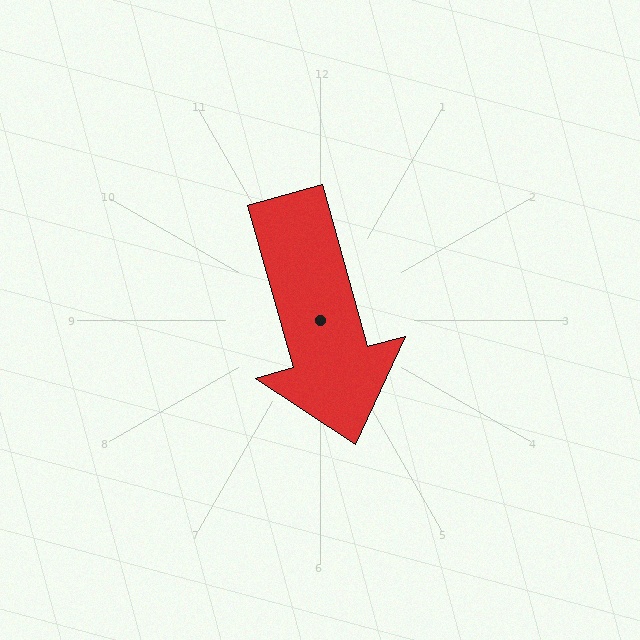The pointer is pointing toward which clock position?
Roughly 5 o'clock.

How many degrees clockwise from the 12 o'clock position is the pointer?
Approximately 164 degrees.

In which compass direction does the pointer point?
South.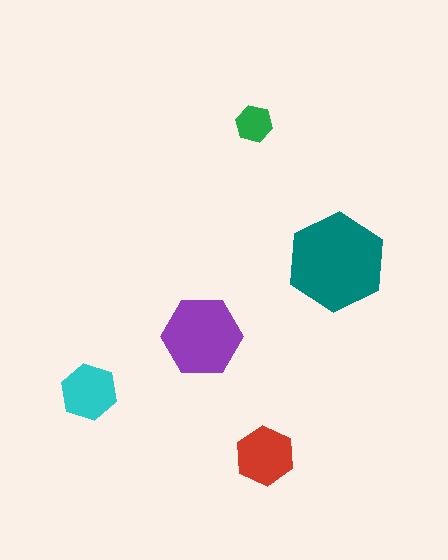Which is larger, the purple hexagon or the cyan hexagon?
The purple one.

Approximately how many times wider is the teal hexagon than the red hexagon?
About 1.5 times wider.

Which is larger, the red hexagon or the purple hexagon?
The purple one.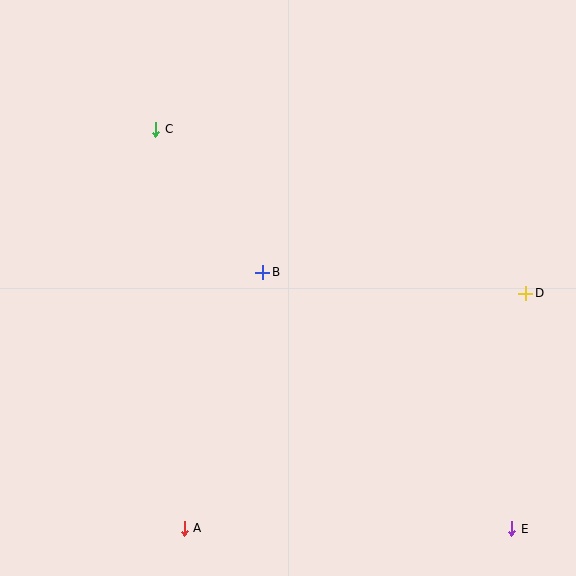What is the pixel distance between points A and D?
The distance between A and D is 414 pixels.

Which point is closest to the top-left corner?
Point C is closest to the top-left corner.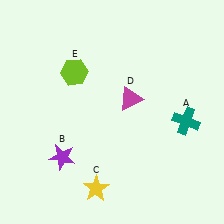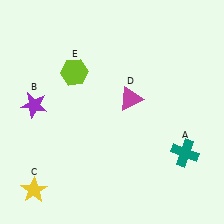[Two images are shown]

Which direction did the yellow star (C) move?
The yellow star (C) moved left.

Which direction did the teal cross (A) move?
The teal cross (A) moved down.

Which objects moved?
The objects that moved are: the teal cross (A), the purple star (B), the yellow star (C).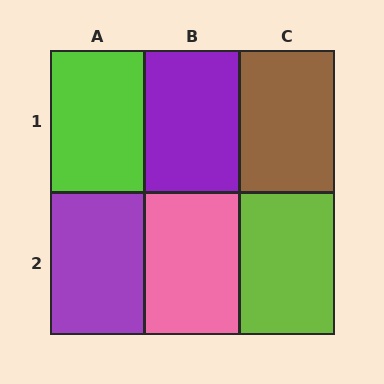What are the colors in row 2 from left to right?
Purple, pink, lime.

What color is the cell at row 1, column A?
Lime.